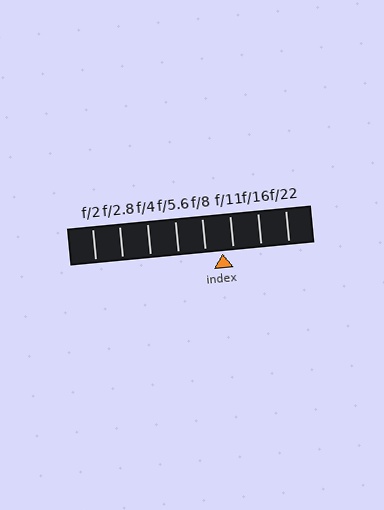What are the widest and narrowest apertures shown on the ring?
The widest aperture shown is f/2 and the narrowest is f/22.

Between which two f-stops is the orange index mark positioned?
The index mark is between f/8 and f/11.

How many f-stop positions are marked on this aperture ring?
There are 8 f-stop positions marked.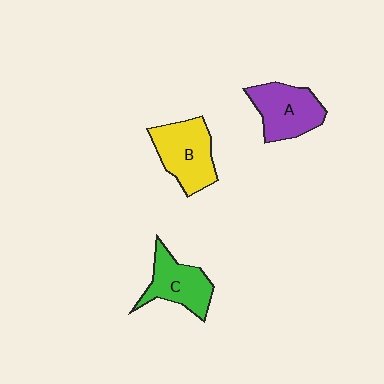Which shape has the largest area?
Shape B (yellow).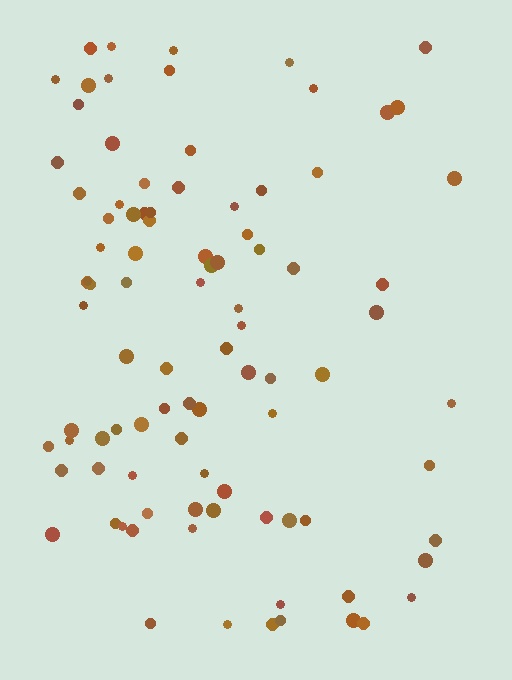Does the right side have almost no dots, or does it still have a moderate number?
Still a moderate number, just noticeably fewer than the left.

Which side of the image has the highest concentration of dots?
The left.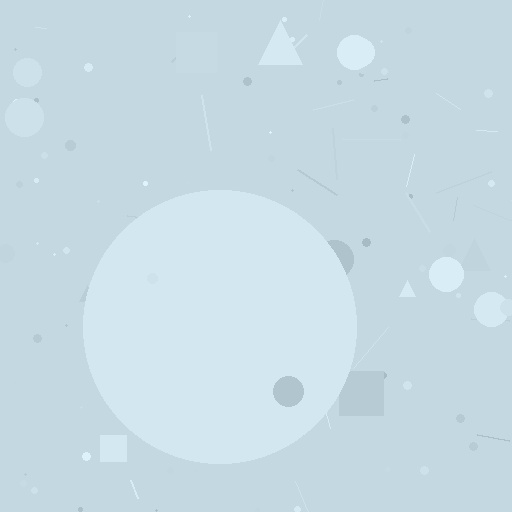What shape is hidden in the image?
A circle is hidden in the image.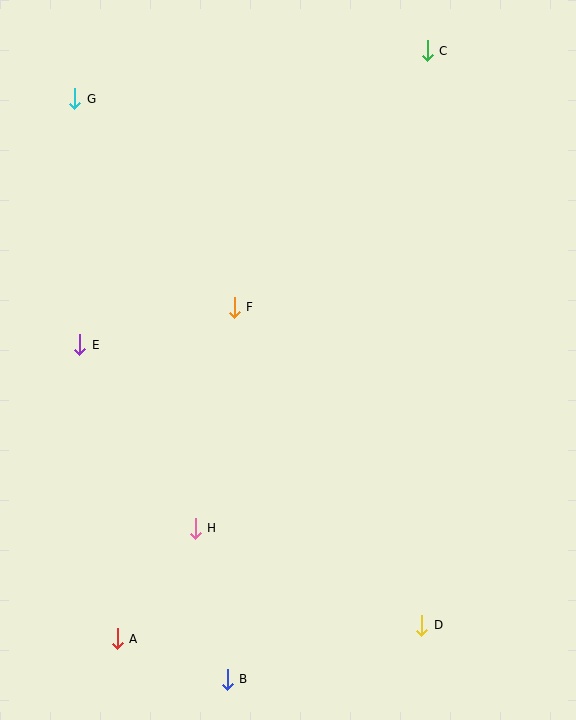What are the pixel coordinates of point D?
Point D is at (422, 625).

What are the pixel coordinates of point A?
Point A is at (117, 639).